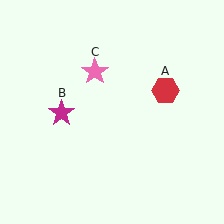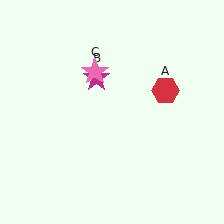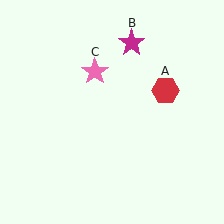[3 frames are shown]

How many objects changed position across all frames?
1 object changed position: magenta star (object B).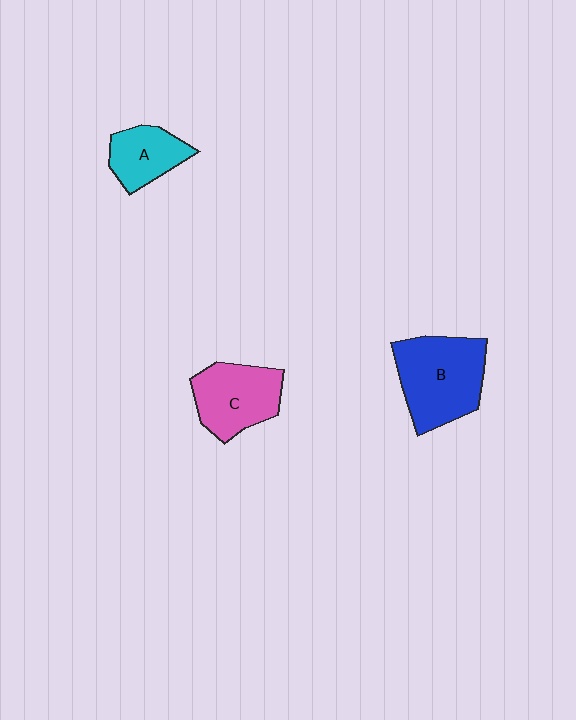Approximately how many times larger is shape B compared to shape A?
Approximately 1.8 times.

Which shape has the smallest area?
Shape A (cyan).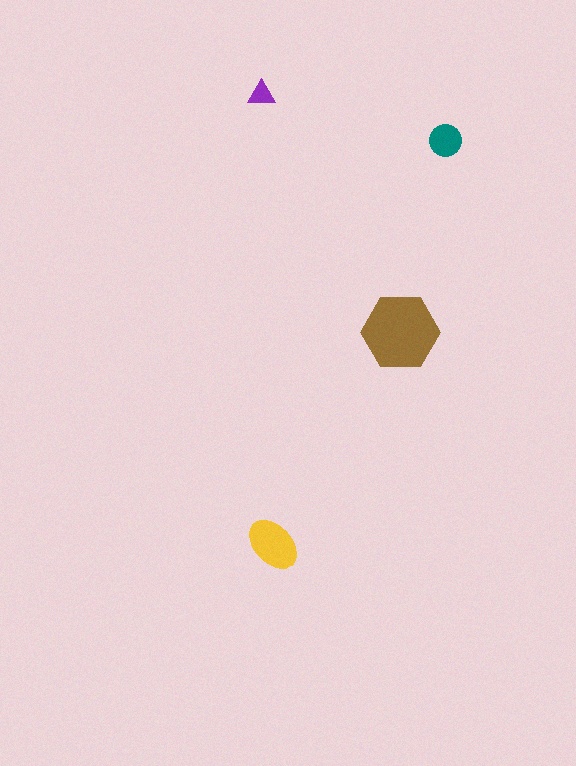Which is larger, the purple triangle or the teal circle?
The teal circle.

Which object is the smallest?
The purple triangle.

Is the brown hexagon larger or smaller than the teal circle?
Larger.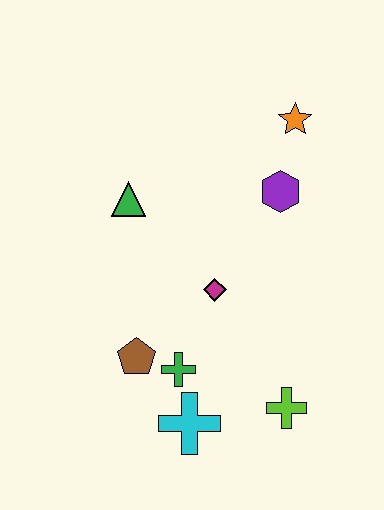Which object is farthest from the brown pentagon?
The orange star is farthest from the brown pentagon.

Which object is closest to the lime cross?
The cyan cross is closest to the lime cross.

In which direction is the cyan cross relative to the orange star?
The cyan cross is below the orange star.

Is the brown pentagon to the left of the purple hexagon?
Yes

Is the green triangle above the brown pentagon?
Yes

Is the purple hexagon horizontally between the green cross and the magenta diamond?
No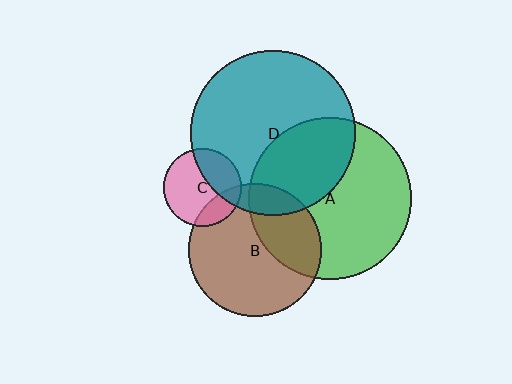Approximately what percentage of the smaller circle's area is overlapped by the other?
Approximately 35%.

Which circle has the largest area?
Circle D (teal).